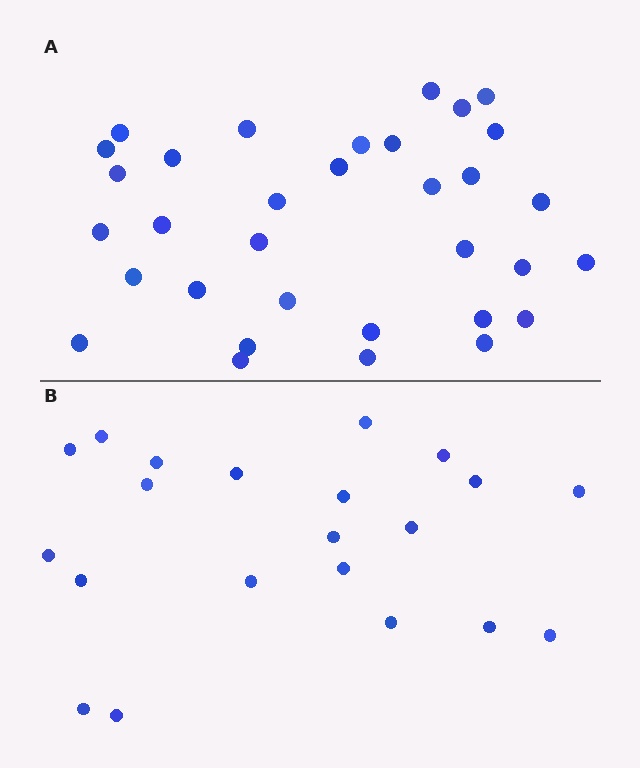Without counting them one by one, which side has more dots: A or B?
Region A (the top region) has more dots.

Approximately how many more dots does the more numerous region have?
Region A has roughly 12 or so more dots than region B.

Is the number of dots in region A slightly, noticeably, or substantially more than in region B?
Region A has substantially more. The ratio is roughly 1.6 to 1.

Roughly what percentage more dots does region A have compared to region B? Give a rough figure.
About 55% more.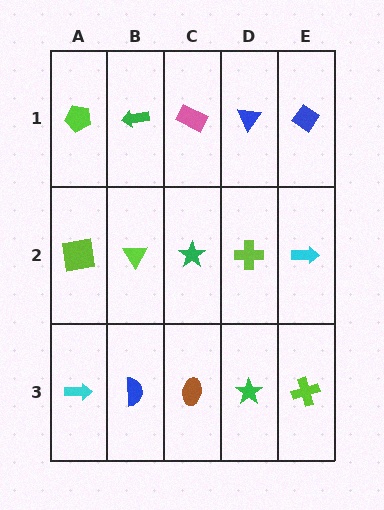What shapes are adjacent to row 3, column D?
A lime cross (row 2, column D), a brown ellipse (row 3, column C), a lime cross (row 3, column E).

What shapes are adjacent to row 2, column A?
A lime pentagon (row 1, column A), a cyan arrow (row 3, column A), a lime triangle (row 2, column B).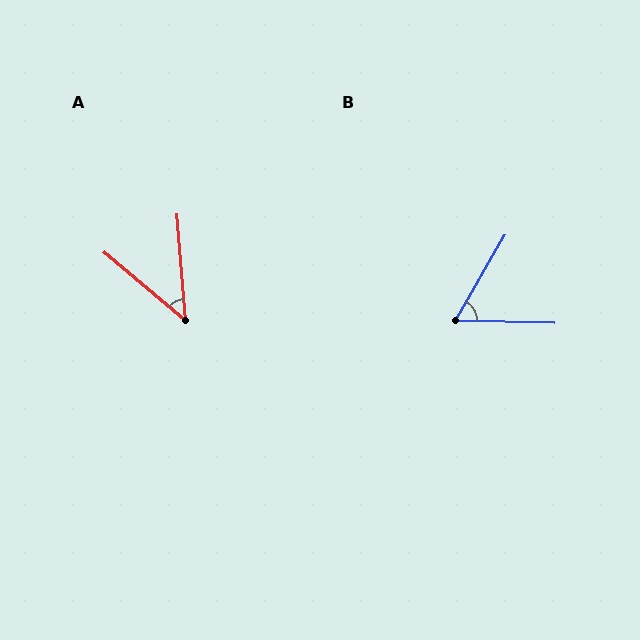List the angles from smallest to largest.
A (45°), B (62°).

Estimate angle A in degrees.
Approximately 45 degrees.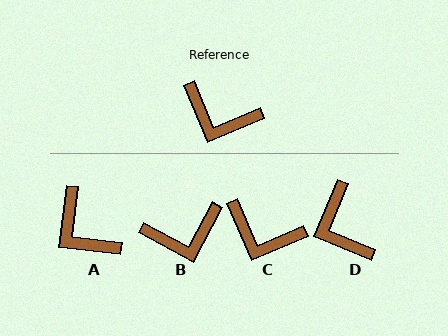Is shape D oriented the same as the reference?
No, it is off by about 46 degrees.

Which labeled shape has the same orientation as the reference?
C.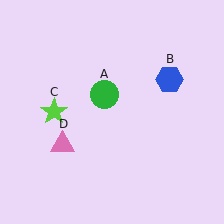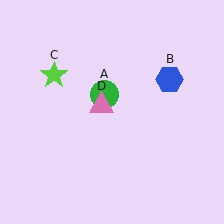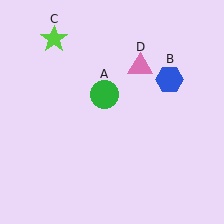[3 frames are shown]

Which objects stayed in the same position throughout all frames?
Green circle (object A) and blue hexagon (object B) remained stationary.